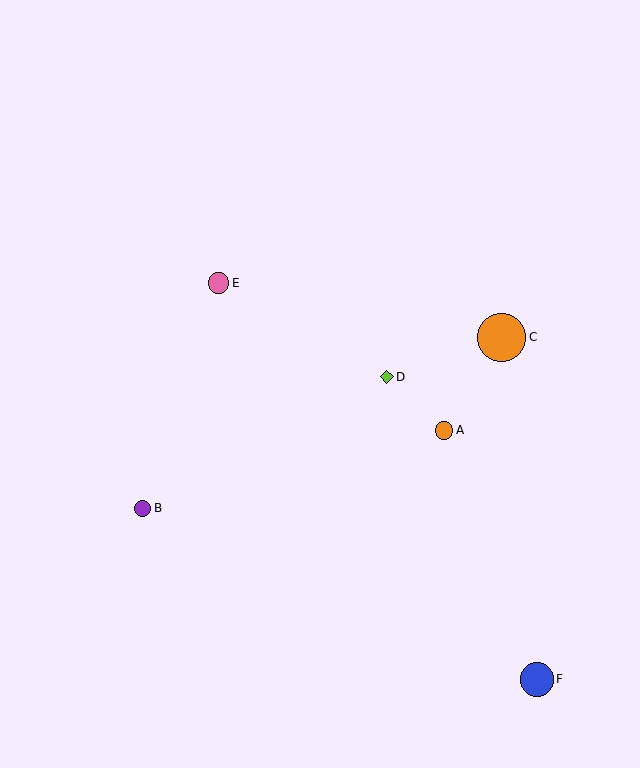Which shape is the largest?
The orange circle (labeled C) is the largest.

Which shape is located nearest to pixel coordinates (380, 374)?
The lime diamond (labeled D) at (387, 377) is nearest to that location.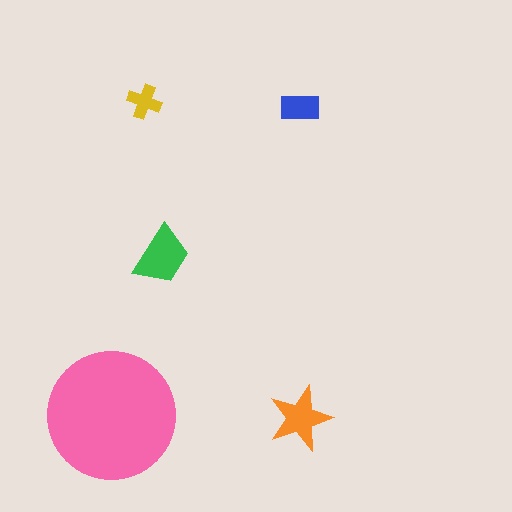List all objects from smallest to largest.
The yellow cross, the blue rectangle, the orange star, the green trapezoid, the pink circle.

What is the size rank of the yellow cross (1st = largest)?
5th.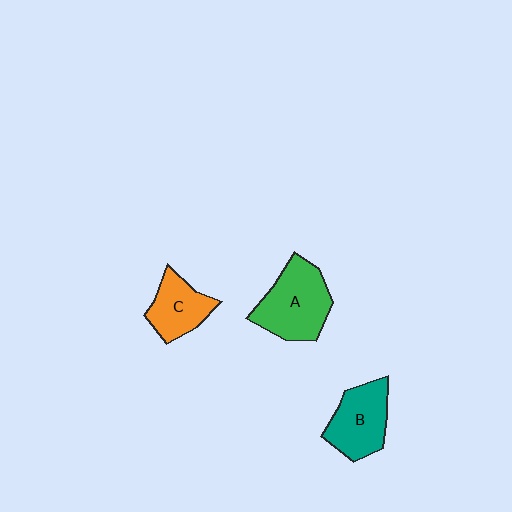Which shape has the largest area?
Shape A (green).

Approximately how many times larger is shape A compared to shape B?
Approximately 1.2 times.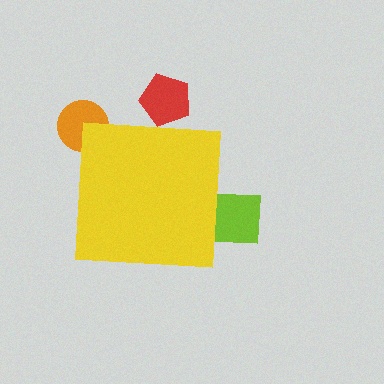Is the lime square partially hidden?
Yes, the lime square is partially hidden behind the yellow square.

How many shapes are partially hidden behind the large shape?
3 shapes are partially hidden.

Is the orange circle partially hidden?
Yes, the orange circle is partially hidden behind the yellow square.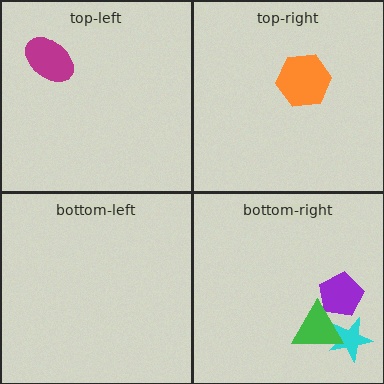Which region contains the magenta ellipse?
The top-left region.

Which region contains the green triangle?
The bottom-right region.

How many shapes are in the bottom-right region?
3.